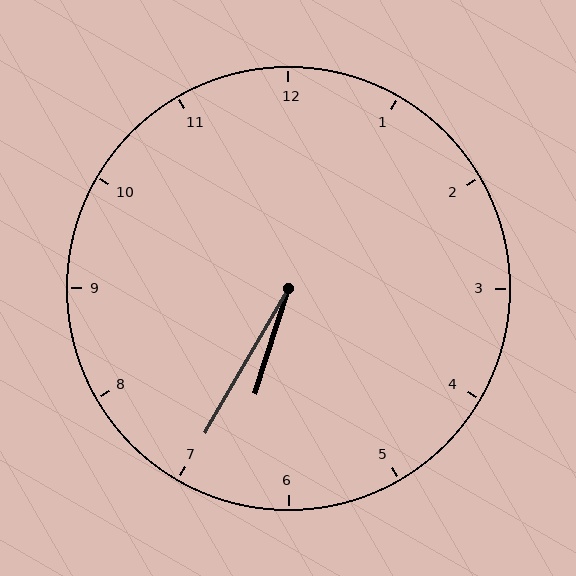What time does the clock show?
6:35.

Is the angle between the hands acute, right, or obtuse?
It is acute.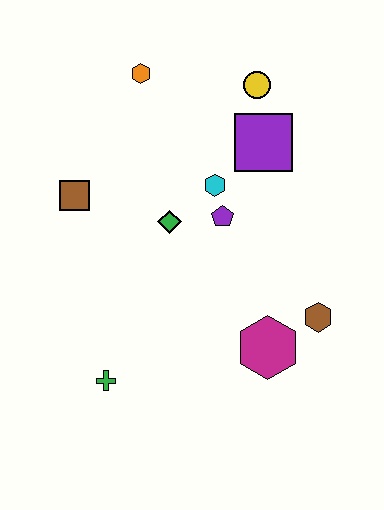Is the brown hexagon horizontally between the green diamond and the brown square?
No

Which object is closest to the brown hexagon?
The magenta hexagon is closest to the brown hexagon.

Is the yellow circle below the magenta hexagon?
No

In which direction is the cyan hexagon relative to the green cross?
The cyan hexagon is above the green cross.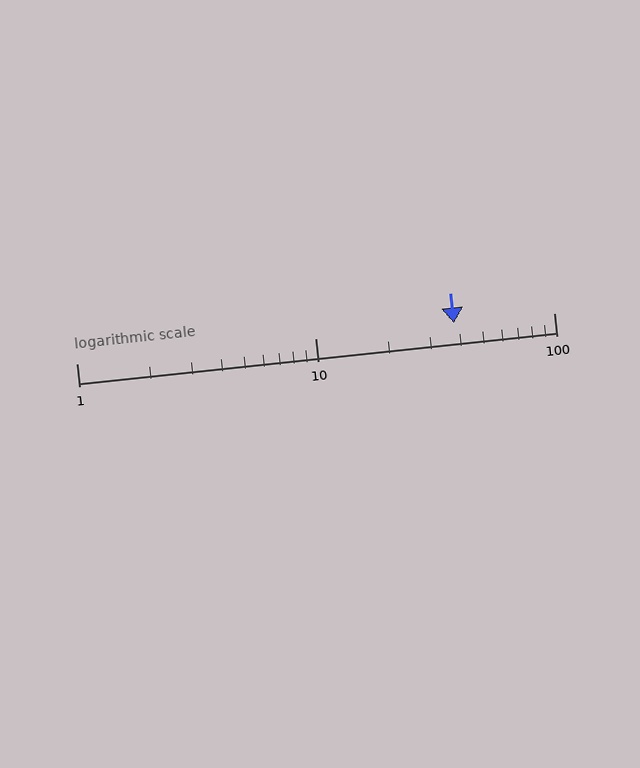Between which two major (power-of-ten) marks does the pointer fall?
The pointer is between 10 and 100.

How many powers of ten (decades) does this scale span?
The scale spans 2 decades, from 1 to 100.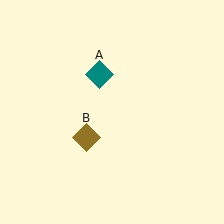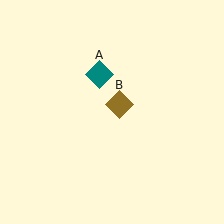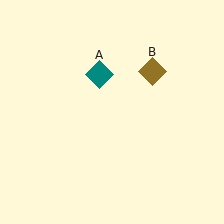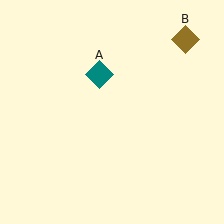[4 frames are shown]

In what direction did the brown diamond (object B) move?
The brown diamond (object B) moved up and to the right.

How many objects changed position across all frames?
1 object changed position: brown diamond (object B).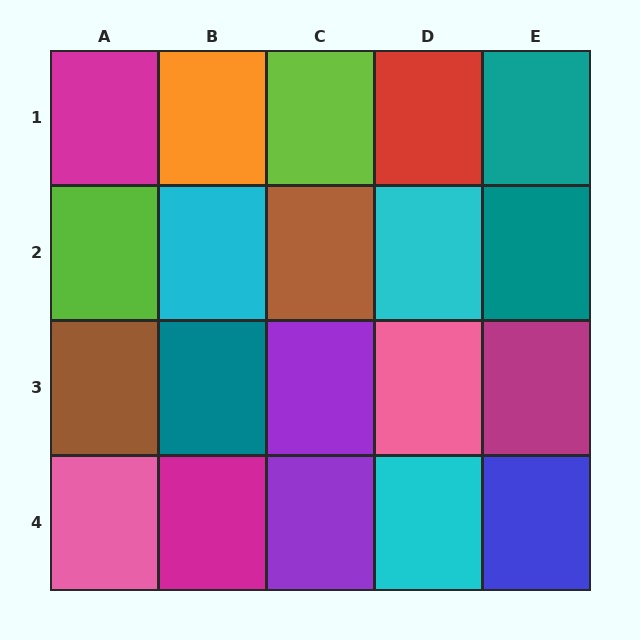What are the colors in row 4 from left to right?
Pink, magenta, purple, cyan, blue.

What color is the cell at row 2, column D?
Cyan.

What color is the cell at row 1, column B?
Orange.